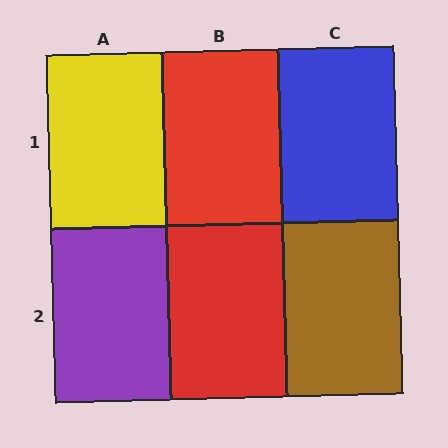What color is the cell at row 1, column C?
Blue.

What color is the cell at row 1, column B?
Red.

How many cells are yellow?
1 cell is yellow.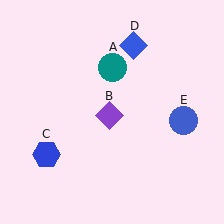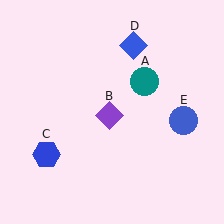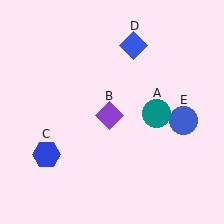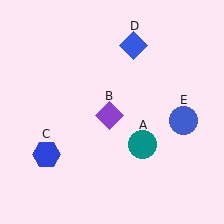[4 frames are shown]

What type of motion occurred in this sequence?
The teal circle (object A) rotated clockwise around the center of the scene.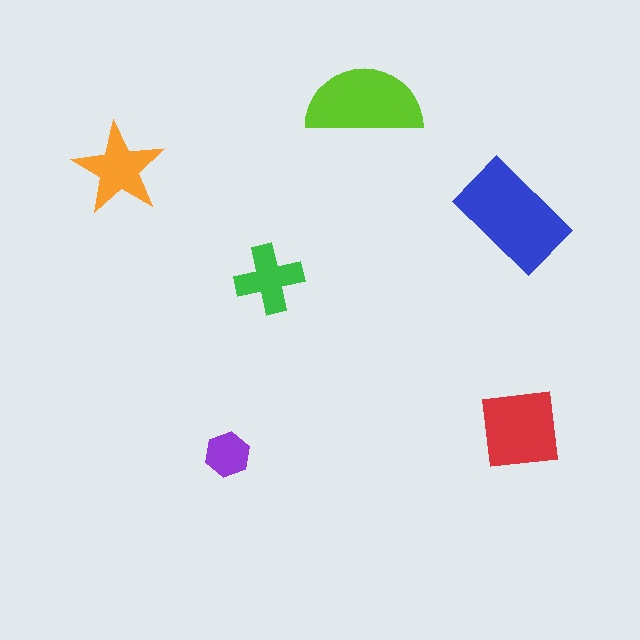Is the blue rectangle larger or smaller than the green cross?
Larger.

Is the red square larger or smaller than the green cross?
Larger.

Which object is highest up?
The lime semicircle is topmost.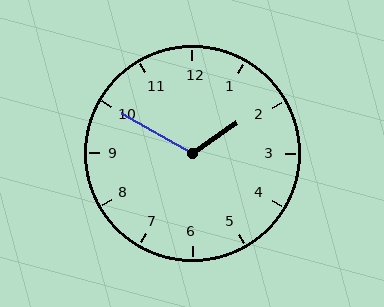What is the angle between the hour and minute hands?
Approximately 115 degrees.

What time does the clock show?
1:50.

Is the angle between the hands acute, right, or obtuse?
It is obtuse.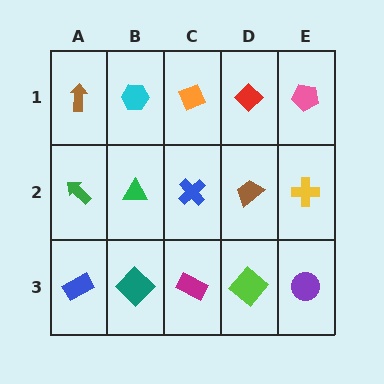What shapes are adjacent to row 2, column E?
A pink pentagon (row 1, column E), a purple circle (row 3, column E), a brown trapezoid (row 2, column D).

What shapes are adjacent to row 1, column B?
A green triangle (row 2, column B), a brown arrow (row 1, column A), an orange diamond (row 1, column C).